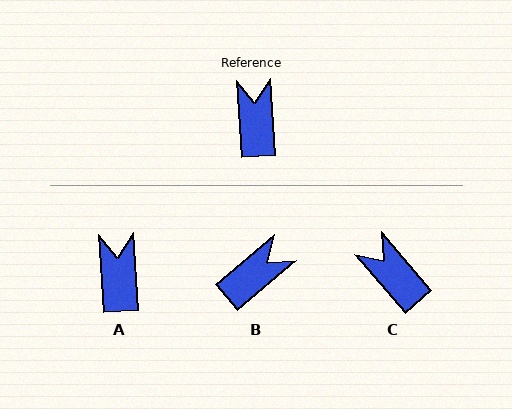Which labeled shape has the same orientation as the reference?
A.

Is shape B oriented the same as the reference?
No, it is off by about 54 degrees.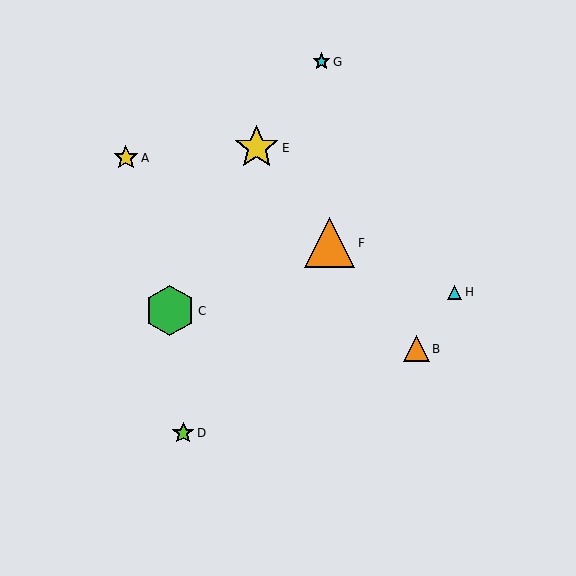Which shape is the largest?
The green hexagon (labeled C) is the largest.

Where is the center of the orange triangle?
The center of the orange triangle is at (416, 349).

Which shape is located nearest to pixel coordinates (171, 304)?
The green hexagon (labeled C) at (170, 311) is nearest to that location.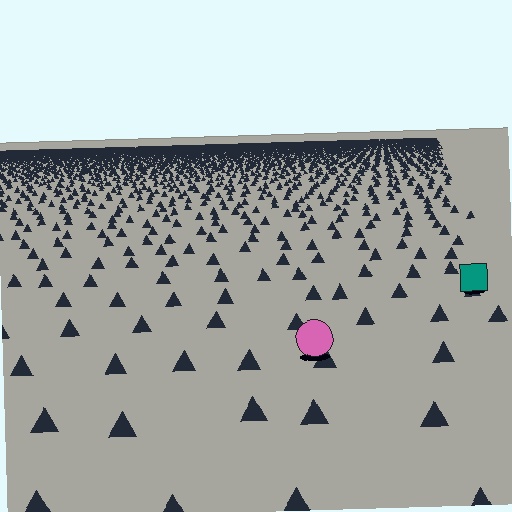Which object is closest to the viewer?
The pink circle is closest. The texture marks near it are larger and more spread out.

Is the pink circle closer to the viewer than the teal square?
Yes. The pink circle is closer — you can tell from the texture gradient: the ground texture is coarser near it.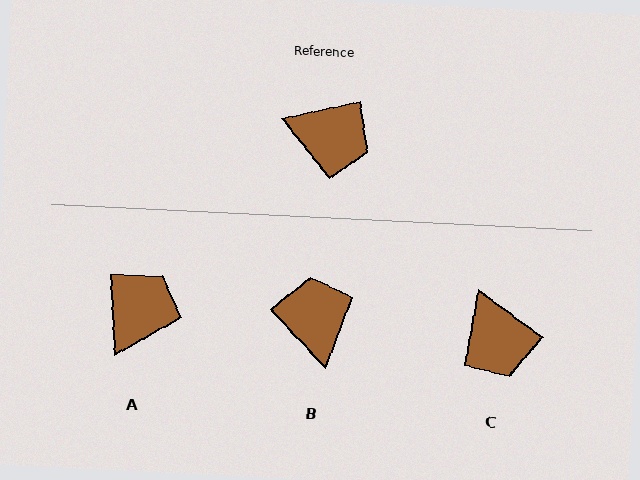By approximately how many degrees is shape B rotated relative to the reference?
Approximately 120 degrees counter-clockwise.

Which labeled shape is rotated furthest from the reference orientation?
B, about 120 degrees away.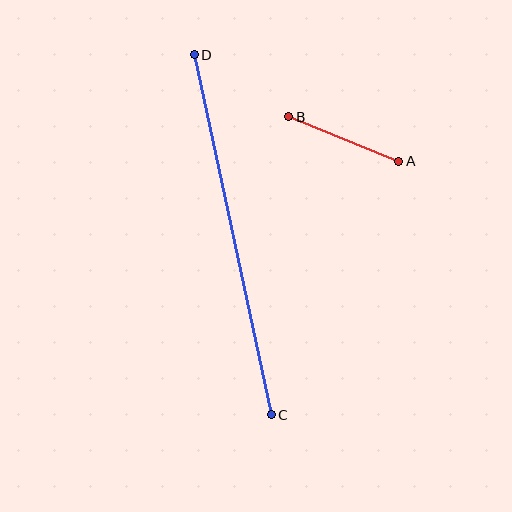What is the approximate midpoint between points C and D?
The midpoint is at approximately (233, 235) pixels.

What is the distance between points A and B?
The distance is approximately 119 pixels.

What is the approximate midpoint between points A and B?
The midpoint is at approximately (344, 139) pixels.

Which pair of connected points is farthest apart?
Points C and D are farthest apart.